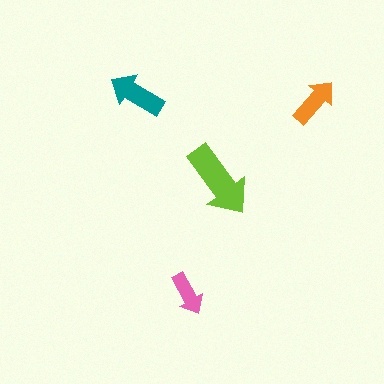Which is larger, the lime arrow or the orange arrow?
The lime one.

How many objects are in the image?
There are 4 objects in the image.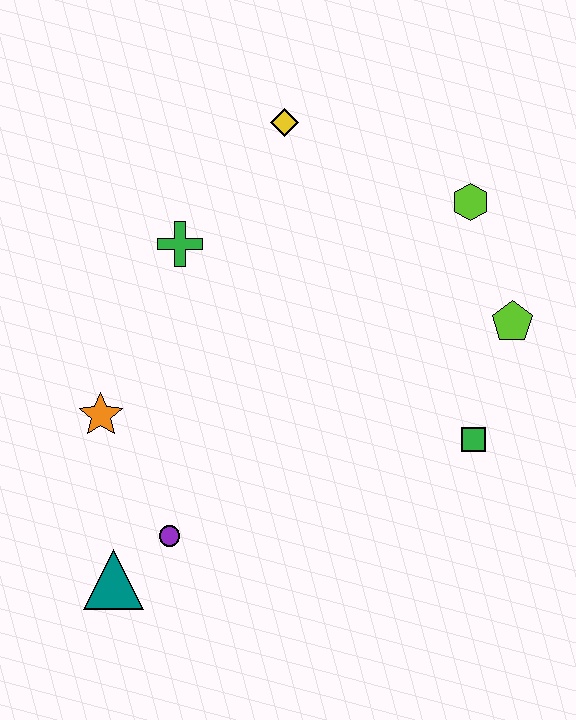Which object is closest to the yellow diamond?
The green cross is closest to the yellow diamond.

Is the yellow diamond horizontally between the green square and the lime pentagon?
No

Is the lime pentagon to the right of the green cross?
Yes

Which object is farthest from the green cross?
The green square is farthest from the green cross.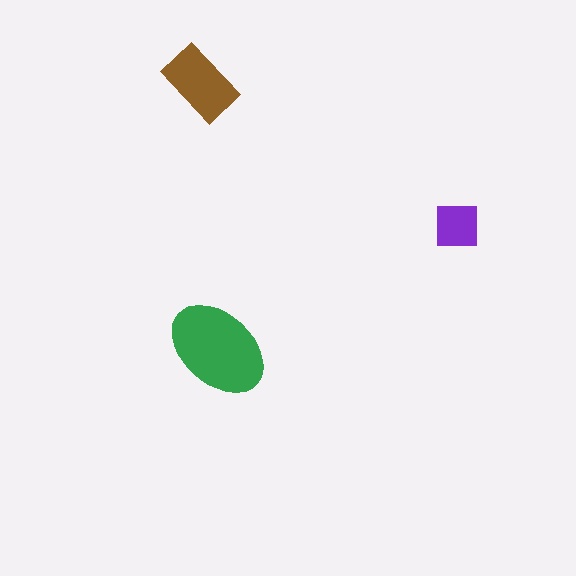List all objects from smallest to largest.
The purple square, the brown rectangle, the green ellipse.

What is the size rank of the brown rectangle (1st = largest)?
2nd.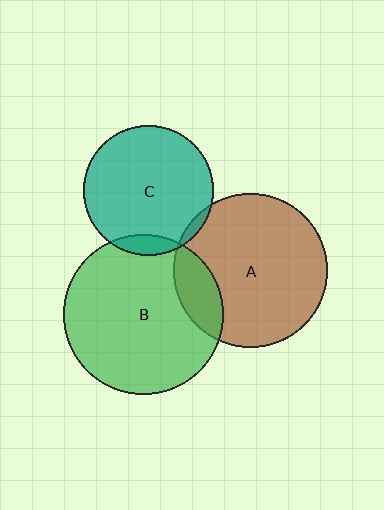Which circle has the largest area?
Circle B (green).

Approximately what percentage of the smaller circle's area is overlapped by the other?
Approximately 15%.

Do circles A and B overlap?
Yes.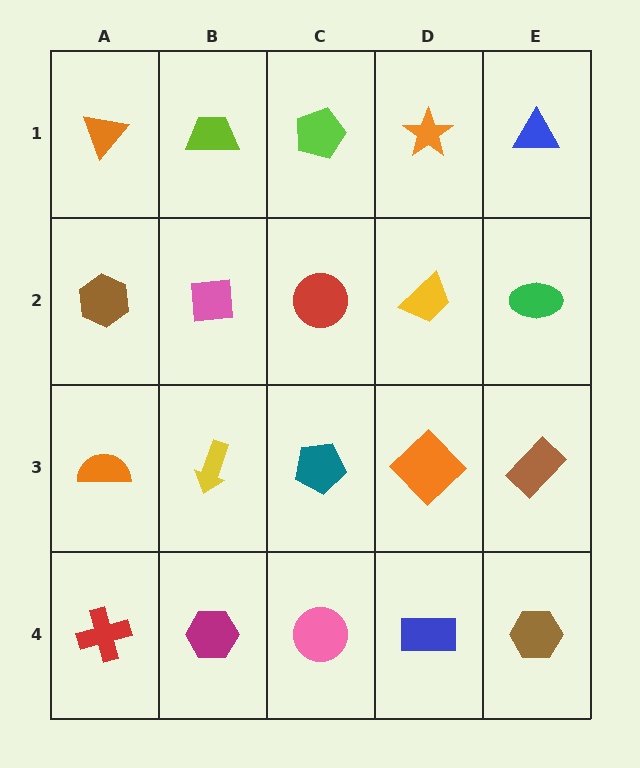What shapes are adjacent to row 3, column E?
A green ellipse (row 2, column E), a brown hexagon (row 4, column E), an orange diamond (row 3, column D).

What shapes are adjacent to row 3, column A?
A brown hexagon (row 2, column A), a red cross (row 4, column A), a yellow arrow (row 3, column B).